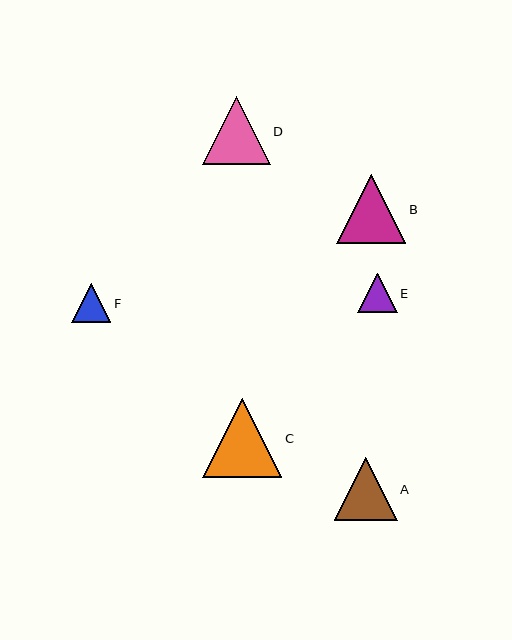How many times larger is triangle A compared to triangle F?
Triangle A is approximately 1.6 times the size of triangle F.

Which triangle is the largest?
Triangle C is the largest with a size of approximately 79 pixels.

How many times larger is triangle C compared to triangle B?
Triangle C is approximately 1.1 times the size of triangle B.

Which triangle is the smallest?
Triangle F is the smallest with a size of approximately 39 pixels.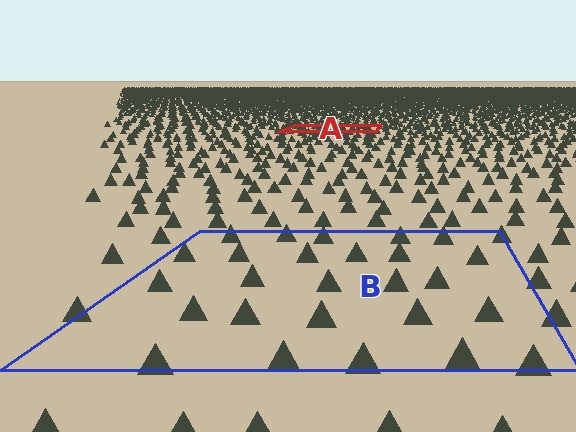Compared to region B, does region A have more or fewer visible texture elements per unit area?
Region A has more texture elements per unit area — they are packed more densely because it is farther away.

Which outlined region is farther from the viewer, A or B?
Region A is farther from the viewer — the texture elements inside it appear smaller and more densely packed.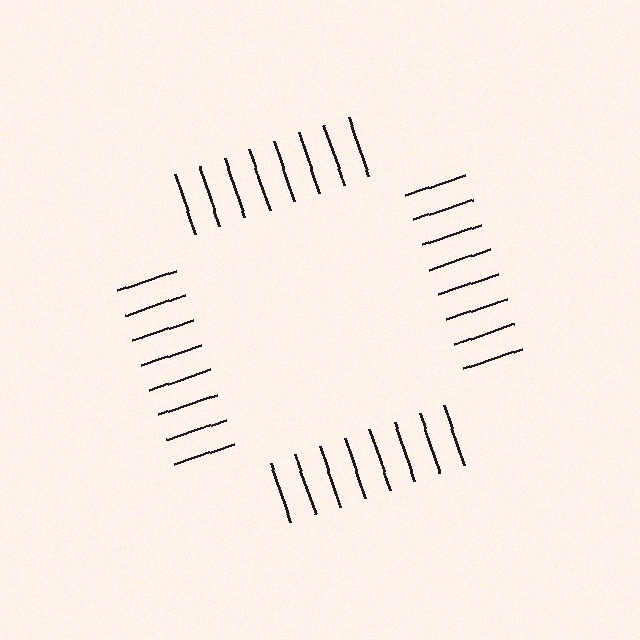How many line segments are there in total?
32 — 8 along each of the 4 edges.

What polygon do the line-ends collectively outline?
An illusory square — the line segments terminate on its edges but no continuous stroke is drawn.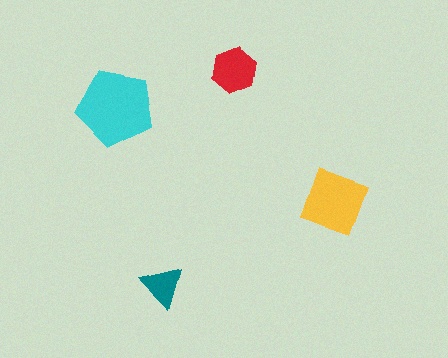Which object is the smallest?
The teal triangle.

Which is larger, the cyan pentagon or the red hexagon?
The cyan pentagon.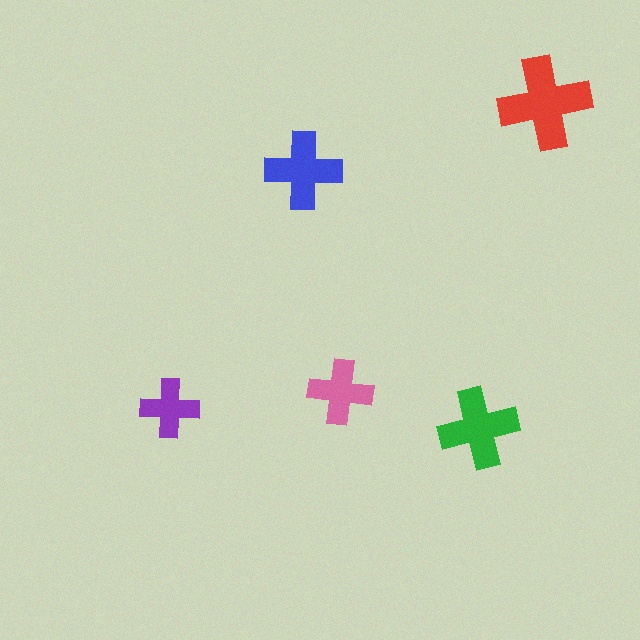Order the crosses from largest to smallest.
the red one, the green one, the blue one, the pink one, the purple one.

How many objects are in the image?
There are 5 objects in the image.